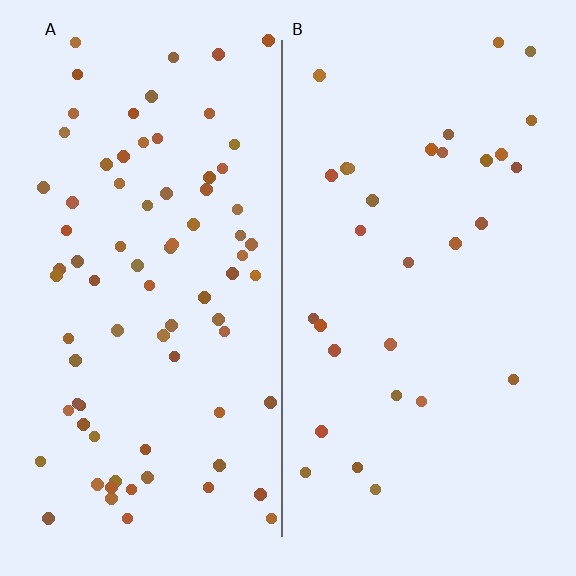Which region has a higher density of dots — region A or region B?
A (the left).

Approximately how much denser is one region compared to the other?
Approximately 2.5× — region A over region B.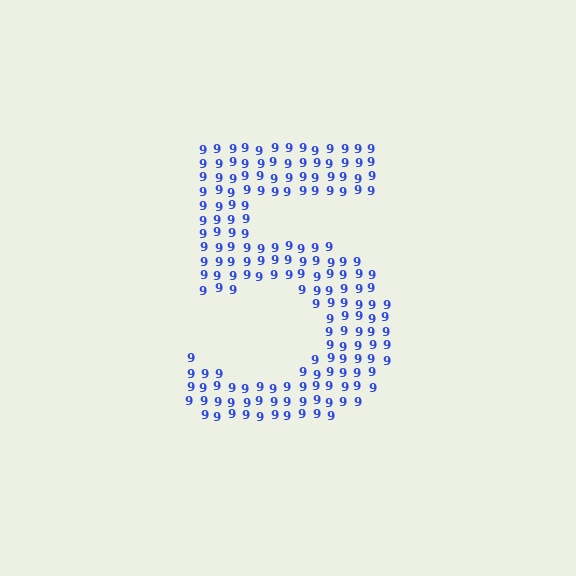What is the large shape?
The large shape is the digit 5.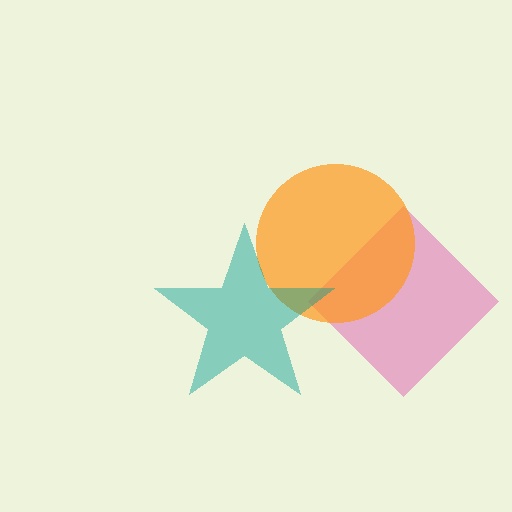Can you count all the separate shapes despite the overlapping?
Yes, there are 3 separate shapes.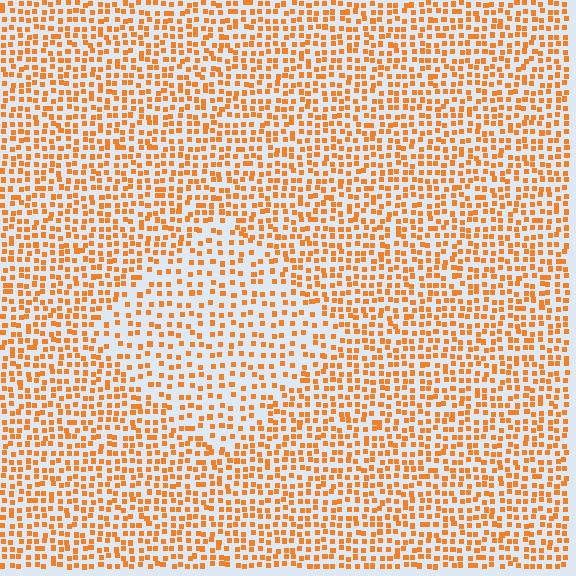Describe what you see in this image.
The image contains small orange elements arranged at two different densities. A diamond-shaped region is visible where the elements are less densely packed than the surrounding area.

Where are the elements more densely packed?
The elements are more densely packed outside the diamond boundary.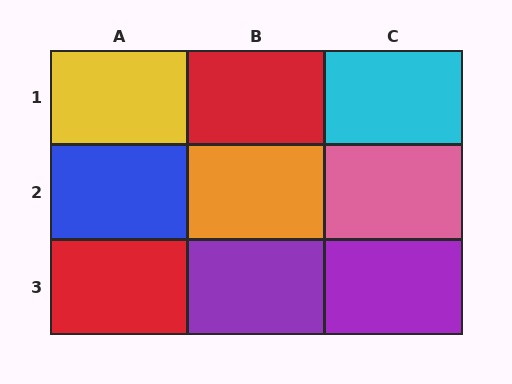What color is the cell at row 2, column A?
Blue.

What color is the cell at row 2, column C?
Pink.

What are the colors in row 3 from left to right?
Red, purple, purple.